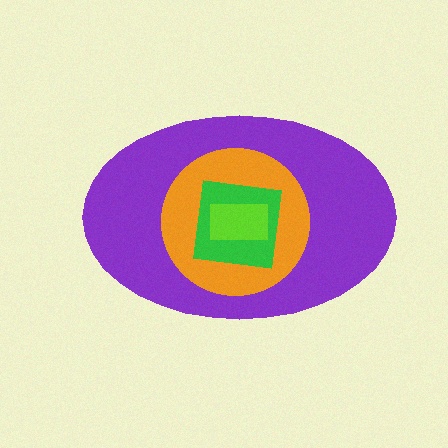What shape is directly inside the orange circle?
The green square.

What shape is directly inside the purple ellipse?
The orange circle.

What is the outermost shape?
The purple ellipse.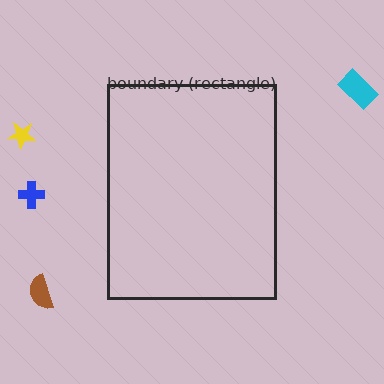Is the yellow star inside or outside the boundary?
Outside.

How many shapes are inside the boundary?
0 inside, 4 outside.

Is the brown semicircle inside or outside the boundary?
Outside.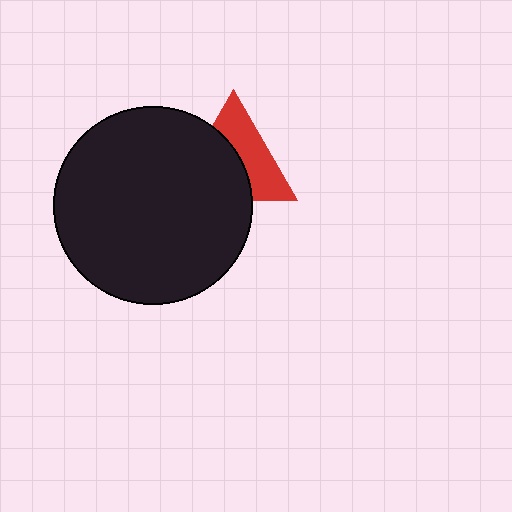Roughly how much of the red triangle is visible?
About half of it is visible (roughly 48%).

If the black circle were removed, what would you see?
You would see the complete red triangle.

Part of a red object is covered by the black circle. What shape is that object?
It is a triangle.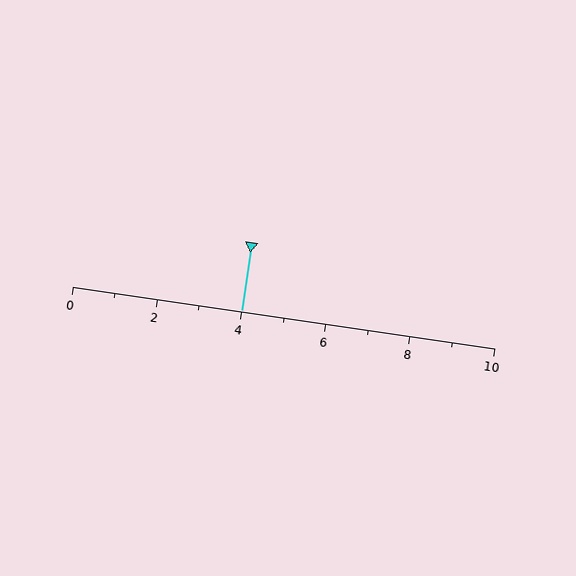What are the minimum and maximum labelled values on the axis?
The axis runs from 0 to 10.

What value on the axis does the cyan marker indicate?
The marker indicates approximately 4.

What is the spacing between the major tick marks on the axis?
The major ticks are spaced 2 apart.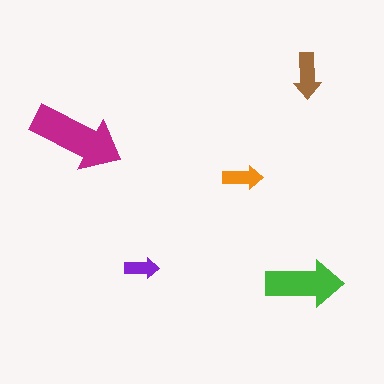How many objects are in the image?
There are 5 objects in the image.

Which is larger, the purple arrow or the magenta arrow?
The magenta one.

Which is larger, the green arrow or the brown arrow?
The green one.